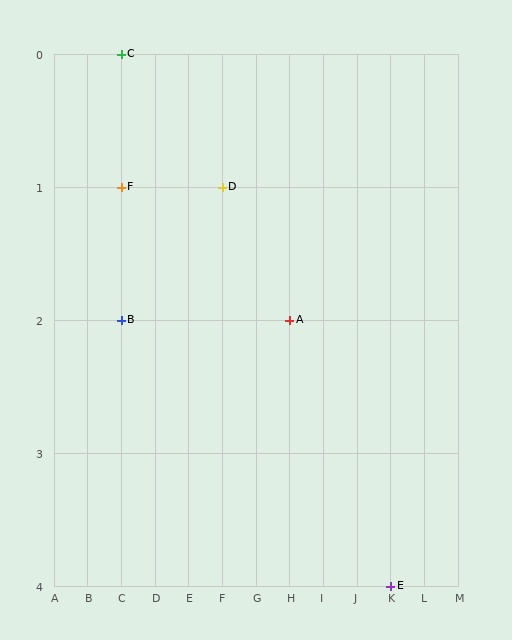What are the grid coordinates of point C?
Point C is at grid coordinates (C, 0).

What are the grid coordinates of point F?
Point F is at grid coordinates (C, 1).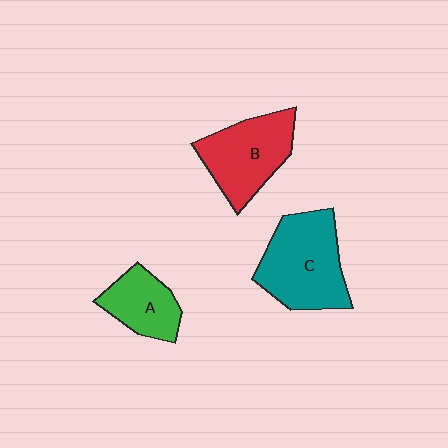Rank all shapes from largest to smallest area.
From largest to smallest: C (teal), B (red), A (green).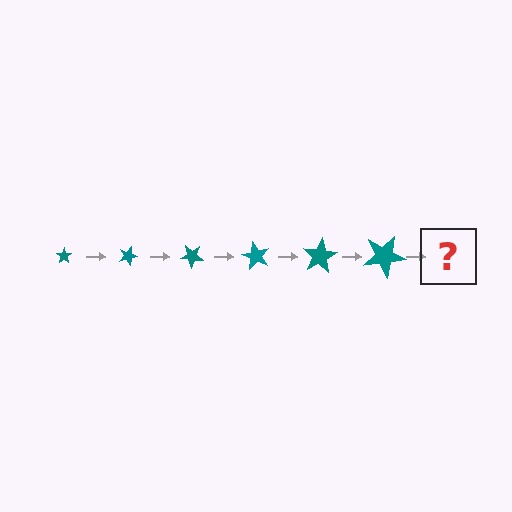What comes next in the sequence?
The next element should be a star, larger than the previous one and rotated 120 degrees from the start.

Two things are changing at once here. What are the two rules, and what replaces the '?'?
The two rules are that the star grows larger each step and it rotates 20 degrees each step. The '?' should be a star, larger than the previous one and rotated 120 degrees from the start.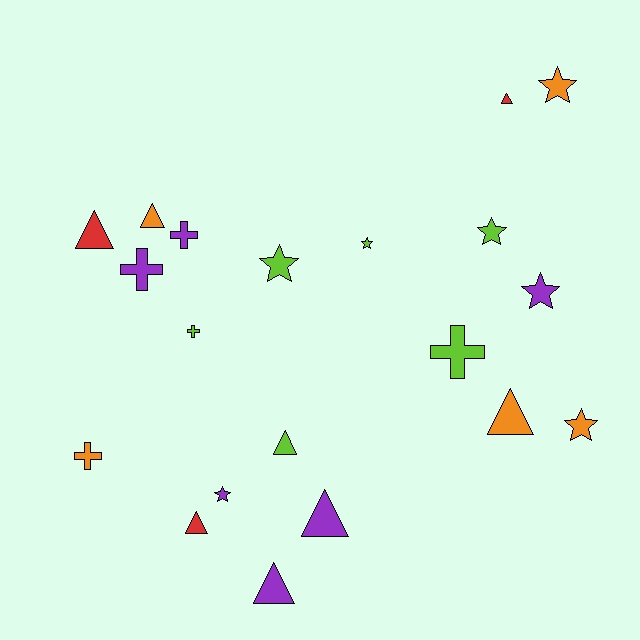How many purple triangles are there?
There are 2 purple triangles.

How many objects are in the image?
There are 20 objects.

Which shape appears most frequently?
Triangle, with 8 objects.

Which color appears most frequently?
Lime, with 6 objects.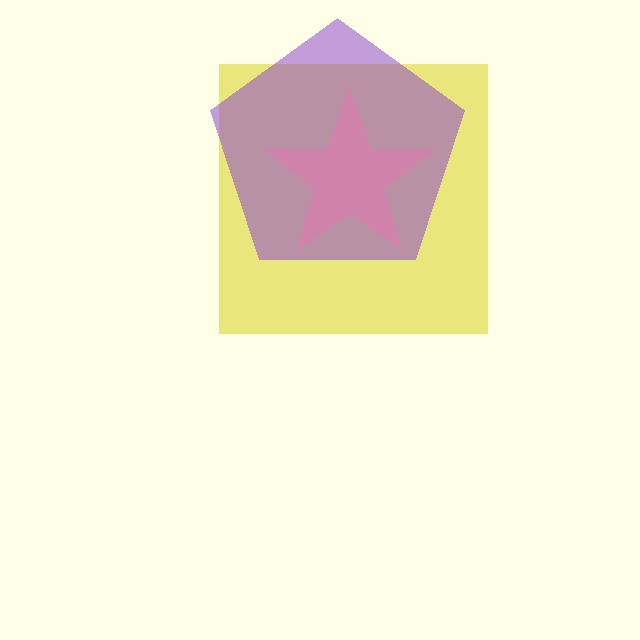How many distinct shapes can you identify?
There are 3 distinct shapes: a yellow square, a purple pentagon, a pink star.